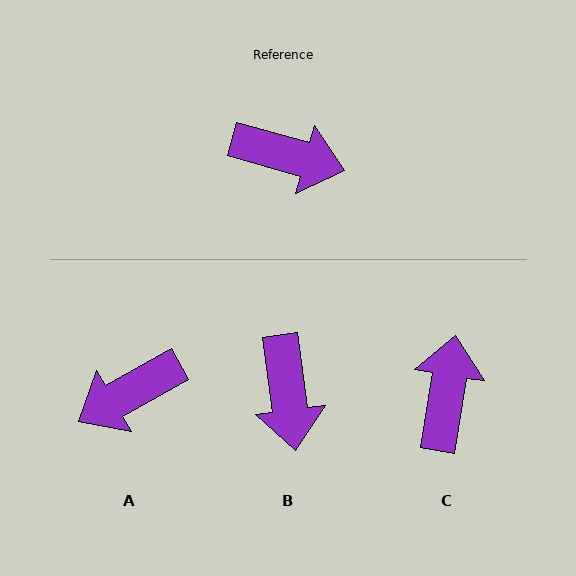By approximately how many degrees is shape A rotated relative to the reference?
Approximately 135 degrees clockwise.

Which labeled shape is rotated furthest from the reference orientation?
A, about 135 degrees away.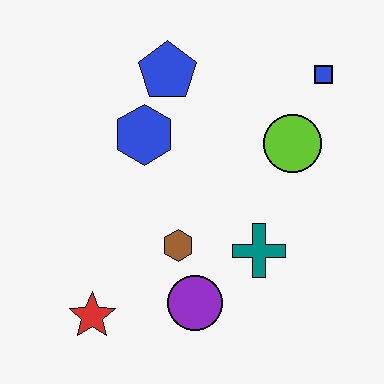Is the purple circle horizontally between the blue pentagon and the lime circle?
Yes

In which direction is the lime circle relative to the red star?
The lime circle is to the right of the red star.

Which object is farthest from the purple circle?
The blue square is farthest from the purple circle.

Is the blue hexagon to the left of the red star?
No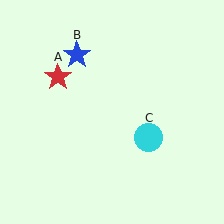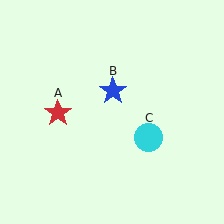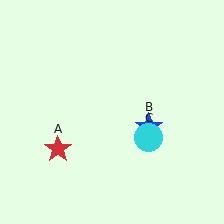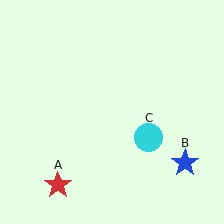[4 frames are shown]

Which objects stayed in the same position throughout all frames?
Cyan circle (object C) remained stationary.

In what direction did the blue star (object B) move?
The blue star (object B) moved down and to the right.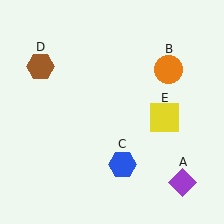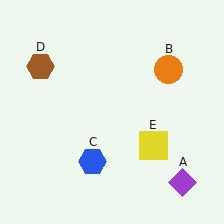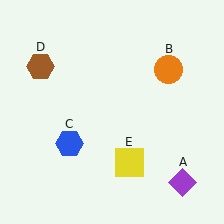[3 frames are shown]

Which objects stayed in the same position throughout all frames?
Purple diamond (object A) and orange circle (object B) and brown hexagon (object D) remained stationary.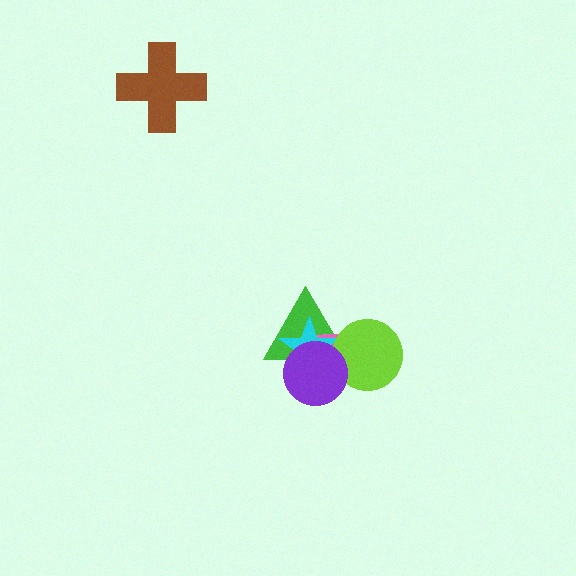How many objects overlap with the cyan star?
4 objects overlap with the cyan star.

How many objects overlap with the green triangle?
4 objects overlap with the green triangle.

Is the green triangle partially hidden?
Yes, it is partially covered by another shape.